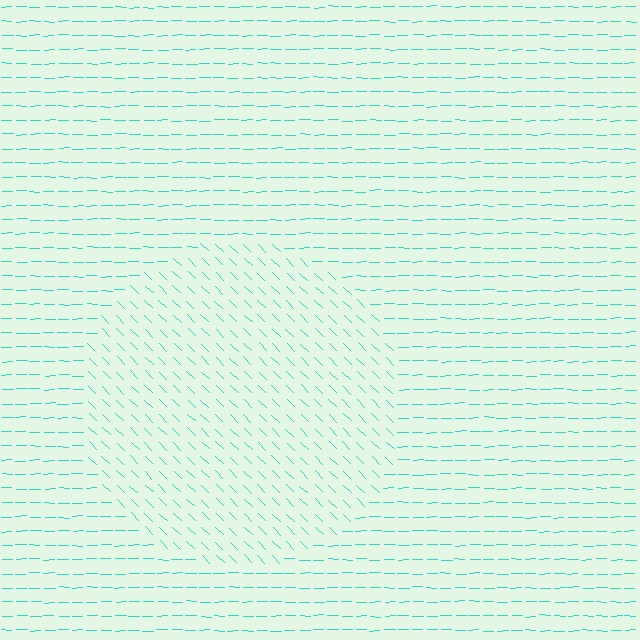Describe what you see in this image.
The image is filled with small cyan line segments. A circle region in the image has lines oriented differently from the surrounding lines, creating a visible texture boundary.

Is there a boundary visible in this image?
Yes, there is a texture boundary formed by a change in line orientation.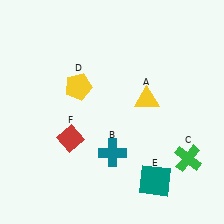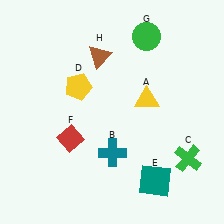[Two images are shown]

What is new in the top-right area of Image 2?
A green circle (G) was added in the top-right area of Image 2.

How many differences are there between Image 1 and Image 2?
There are 2 differences between the two images.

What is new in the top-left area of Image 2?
A brown triangle (H) was added in the top-left area of Image 2.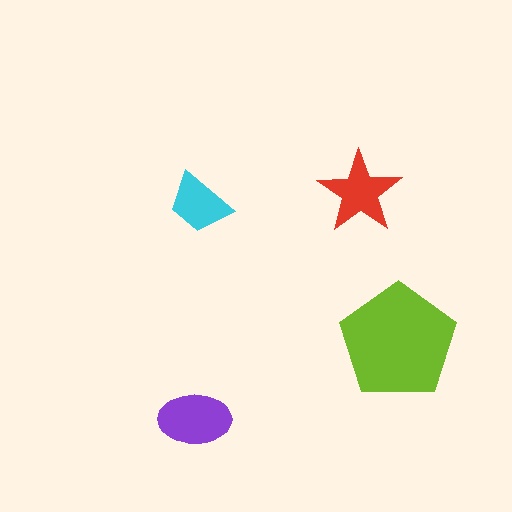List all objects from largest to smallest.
The lime pentagon, the purple ellipse, the red star, the cyan trapezoid.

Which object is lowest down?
The purple ellipse is bottommost.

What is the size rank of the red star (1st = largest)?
3rd.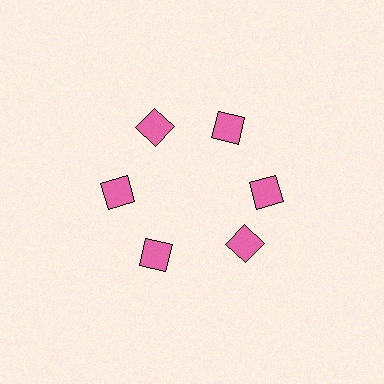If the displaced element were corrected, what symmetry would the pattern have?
It would have 6-fold rotational symmetry — the pattern would map onto itself every 60 degrees.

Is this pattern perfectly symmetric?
No. The 6 pink squares are arranged in a ring, but one element near the 5 o'clock position is rotated out of alignment along the ring, breaking the 6-fold rotational symmetry.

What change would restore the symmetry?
The symmetry would be restored by rotating it back into even spacing with its neighbors so that all 6 squares sit at equal angles and equal distance from the center.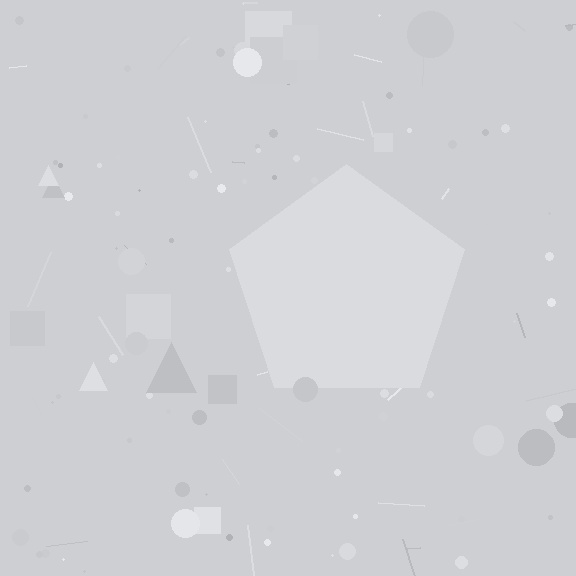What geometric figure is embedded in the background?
A pentagon is embedded in the background.